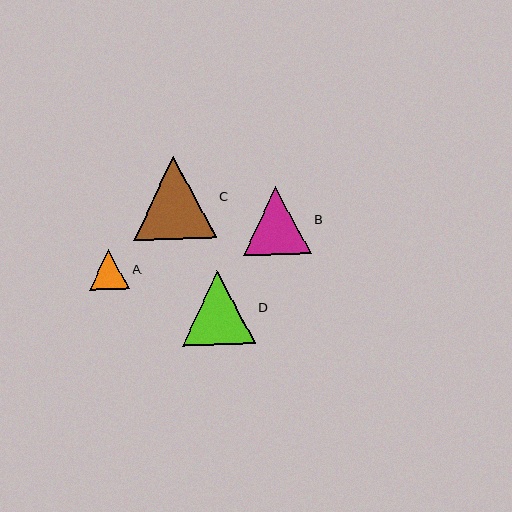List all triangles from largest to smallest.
From largest to smallest: C, D, B, A.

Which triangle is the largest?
Triangle C is the largest with a size of approximately 83 pixels.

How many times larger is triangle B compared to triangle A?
Triangle B is approximately 1.7 times the size of triangle A.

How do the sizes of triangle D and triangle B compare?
Triangle D and triangle B are approximately the same size.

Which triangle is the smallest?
Triangle A is the smallest with a size of approximately 40 pixels.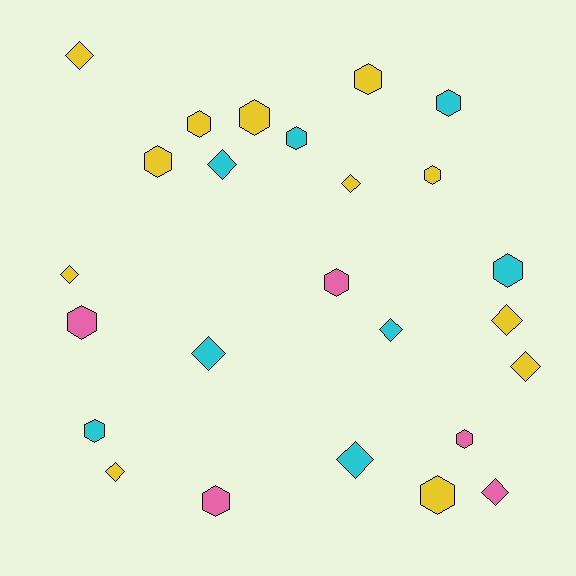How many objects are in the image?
There are 25 objects.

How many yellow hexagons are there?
There are 6 yellow hexagons.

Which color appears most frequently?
Yellow, with 12 objects.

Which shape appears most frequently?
Hexagon, with 14 objects.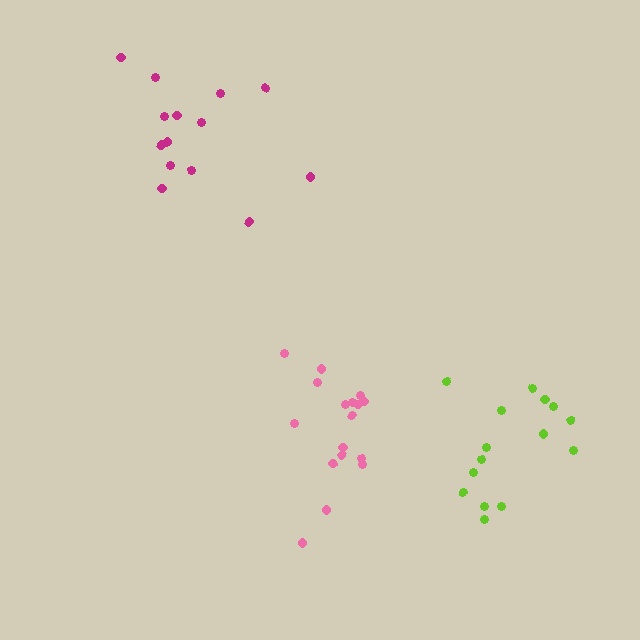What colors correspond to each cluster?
The clusters are colored: magenta, pink, lime.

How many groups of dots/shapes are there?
There are 3 groups.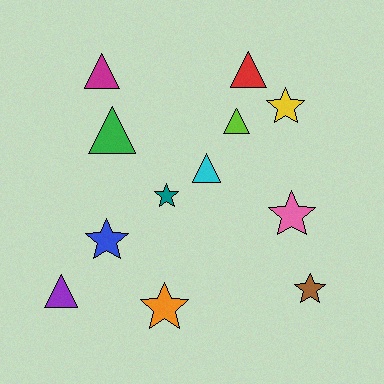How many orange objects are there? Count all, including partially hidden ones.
There is 1 orange object.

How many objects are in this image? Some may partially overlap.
There are 12 objects.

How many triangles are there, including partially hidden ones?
There are 6 triangles.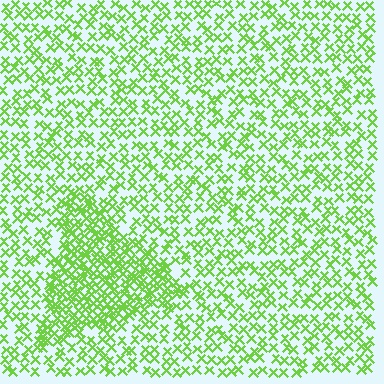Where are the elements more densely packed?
The elements are more densely packed inside the triangle boundary.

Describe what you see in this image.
The image contains small lime elements arranged at two different densities. A triangle-shaped region is visible where the elements are more densely packed than the surrounding area.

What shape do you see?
I see a triangle.